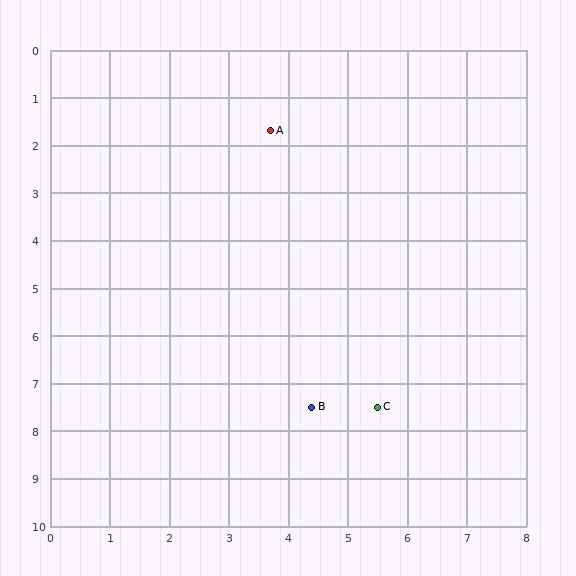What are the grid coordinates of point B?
Point B is at approximately (4.4, 7.5).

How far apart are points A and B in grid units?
Points A and B are about 5.8 grid units apart.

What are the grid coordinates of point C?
Point C is at approximately (5.5, 7.5).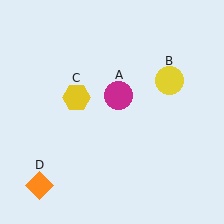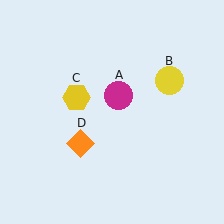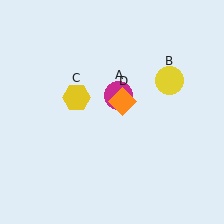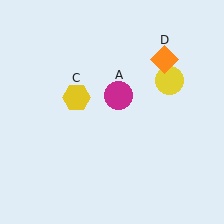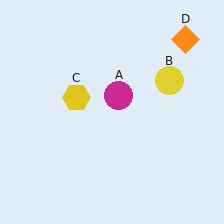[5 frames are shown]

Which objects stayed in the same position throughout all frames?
Magenta circle (object A) and yellow circle (object B) and yellow hexagon (object C) remained stationary.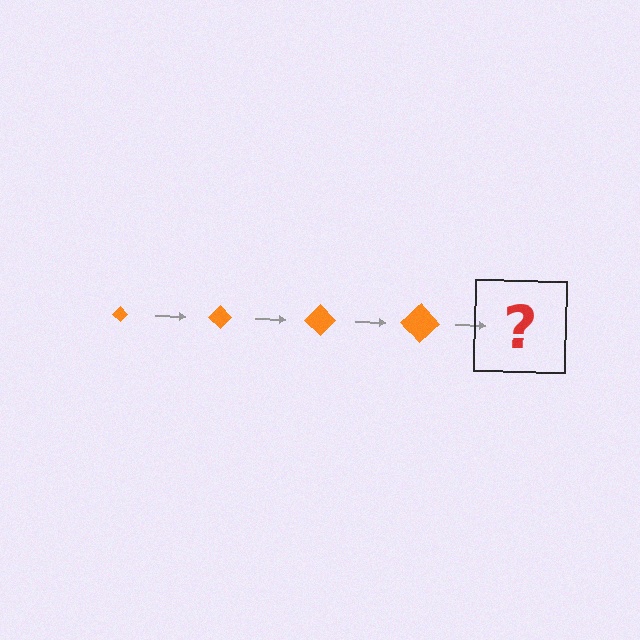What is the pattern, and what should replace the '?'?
The pattern is that the diamond gets progressively larger each step. The '?' should be an orange diamond, larger than the previous one.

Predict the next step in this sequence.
The next step is an orange diamond, larger than the previous one.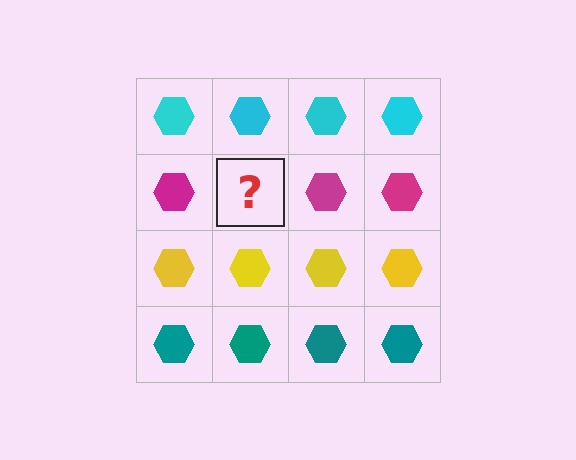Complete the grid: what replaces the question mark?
The question mark should be replaced with a magenta hexagon.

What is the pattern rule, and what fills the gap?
The rule is that each row has a consistent color. The gap should be filled with a magenta hexagon.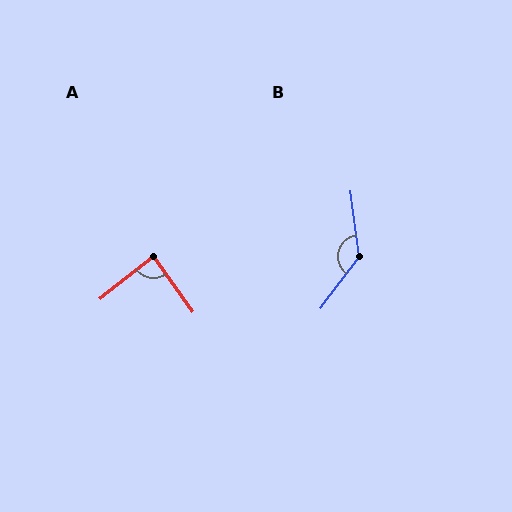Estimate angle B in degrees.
Approximately 136 degrees.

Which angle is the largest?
B, at approximately 136 degrees.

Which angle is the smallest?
A, at approximately 87 degrees.